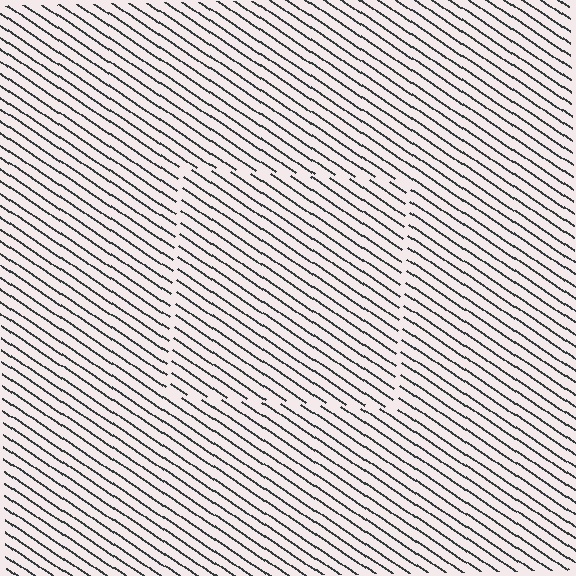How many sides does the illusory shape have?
4 sides — the line-ends trace a square.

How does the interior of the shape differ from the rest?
The interior of the shape contains the same grating, shifted by half a period — the contour is defined by the phase discontinuity where line-ends from the inner and outer gratings abut.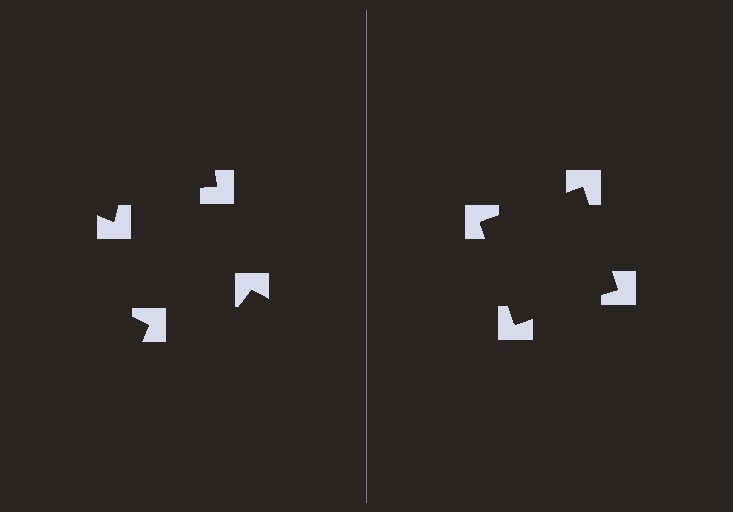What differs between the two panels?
The notched squares are positioned identically on both sides; only the wedge orientations differ. On the right they align to a square; on the left they are misaligned.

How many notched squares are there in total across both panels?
8 — 4 on each side.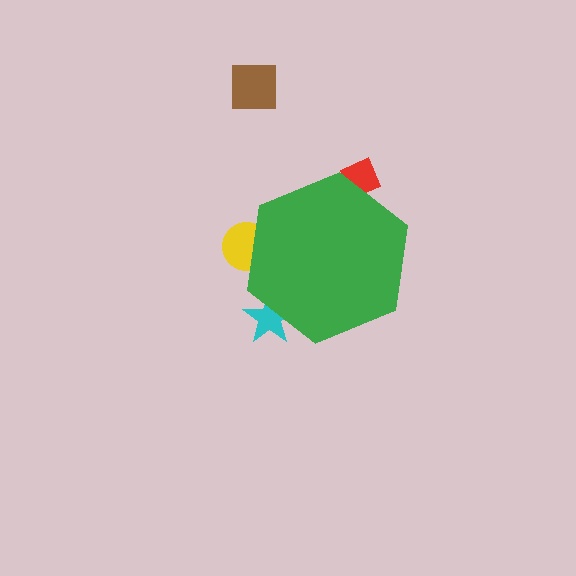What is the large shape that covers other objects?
A green hexagon.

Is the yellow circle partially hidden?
Yes, the yellow circle is partially hidden behind the green hexagon.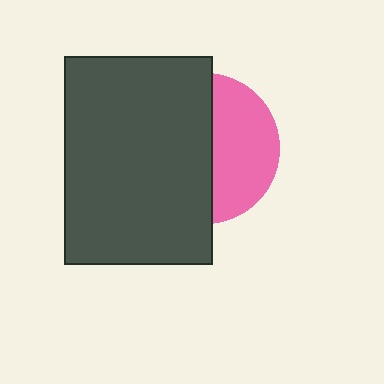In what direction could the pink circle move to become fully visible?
The pink circle could move right. That would shift it out from behind the dark gray rectangle entirely.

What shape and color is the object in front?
The object in front is a dark gray rectangle.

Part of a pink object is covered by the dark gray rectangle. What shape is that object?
It is a circle.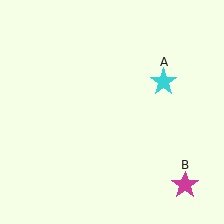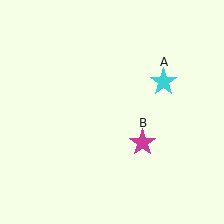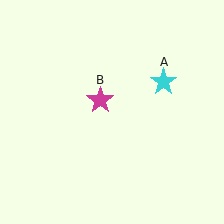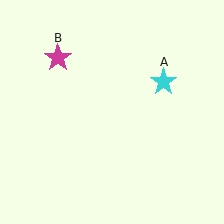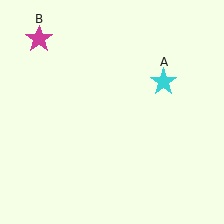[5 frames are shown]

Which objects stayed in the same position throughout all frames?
Cyan star (object A) remained stationary.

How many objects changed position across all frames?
1 object changed position: magenta star (object B).